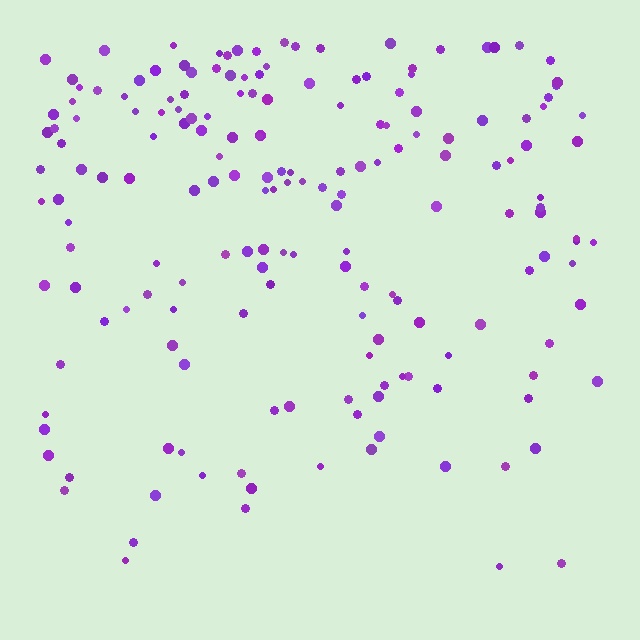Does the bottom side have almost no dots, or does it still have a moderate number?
Still a moderate number, just noticeably fewer than the top.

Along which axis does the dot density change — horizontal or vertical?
Vertical.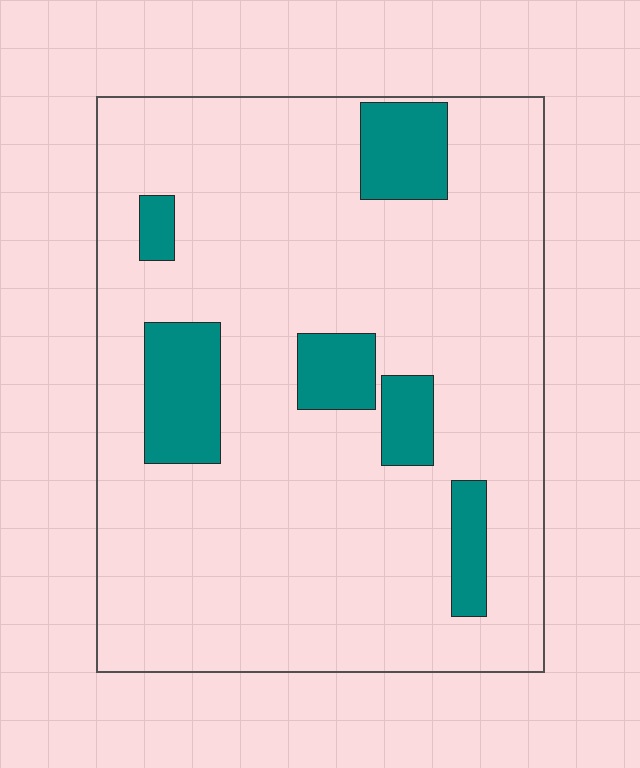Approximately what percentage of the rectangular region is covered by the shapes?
Approximately 15%.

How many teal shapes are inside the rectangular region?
6.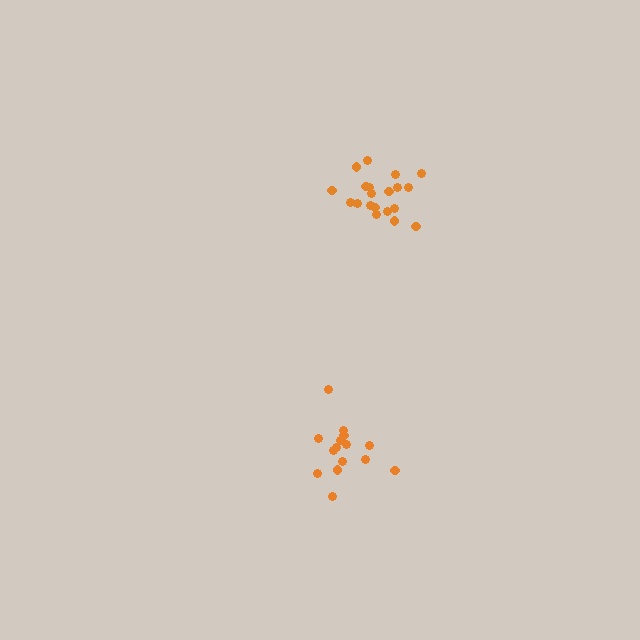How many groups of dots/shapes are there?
There are 2 groups.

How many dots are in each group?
Group 1: 20 dots, Group 2: 15 dots (35 total).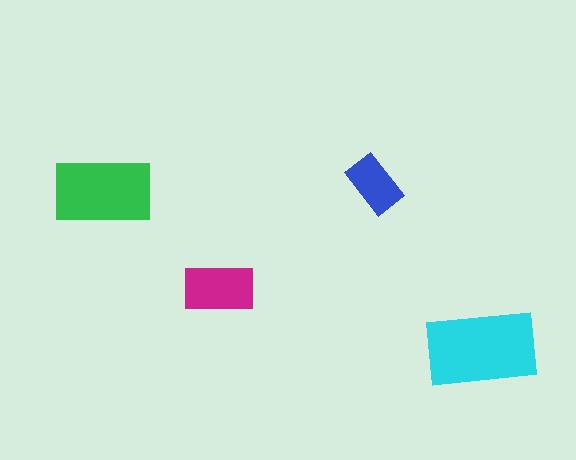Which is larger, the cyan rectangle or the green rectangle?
The cyan one.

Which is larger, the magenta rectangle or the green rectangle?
The green one.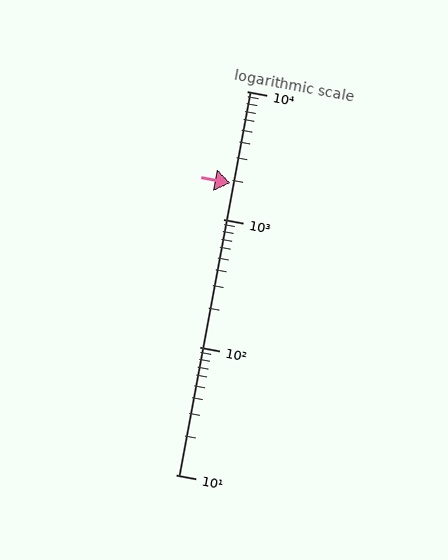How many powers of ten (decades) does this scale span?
The scale spans 3 decades, from 10 to 10000.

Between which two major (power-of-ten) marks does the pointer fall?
The pointer is between 1000 and 10000.